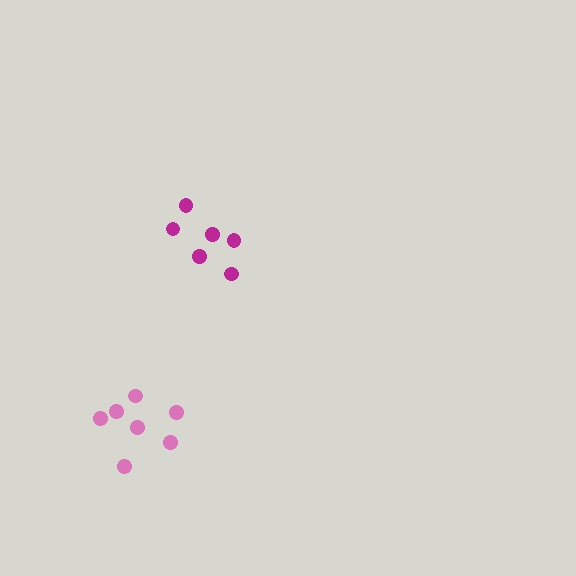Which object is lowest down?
The pink cluster is bottommost.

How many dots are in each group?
Group 1: 8 dots, Group 2: 6 dots (14 total).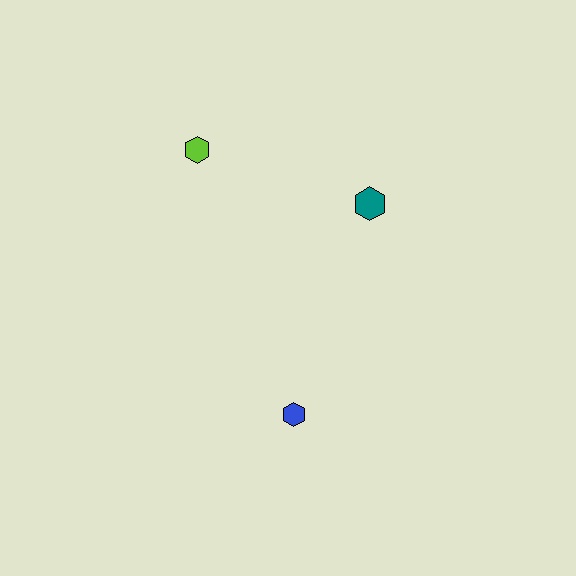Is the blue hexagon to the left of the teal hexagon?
Yes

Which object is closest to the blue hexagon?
The teal hexagon is closest to the blue hexagon.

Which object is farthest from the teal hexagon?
The blue hexagon is farthest from the teal hexagon.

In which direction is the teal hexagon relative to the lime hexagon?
The teal hexagon is to the right of the lime hexagon.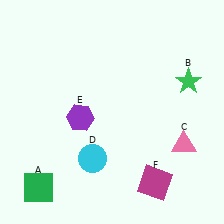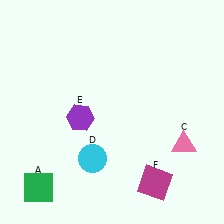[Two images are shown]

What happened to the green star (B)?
The green star (B) was removed in Image 2. It was in the top-right area of Image 1.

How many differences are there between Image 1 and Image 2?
There is 1 difference between the two images.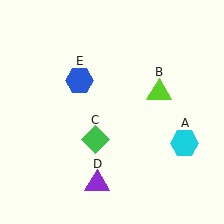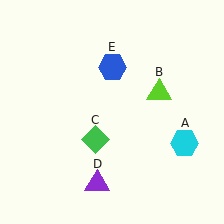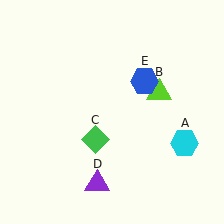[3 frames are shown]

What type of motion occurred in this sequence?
The blue hexagon (object E) rotated clockwise around the center of the scene.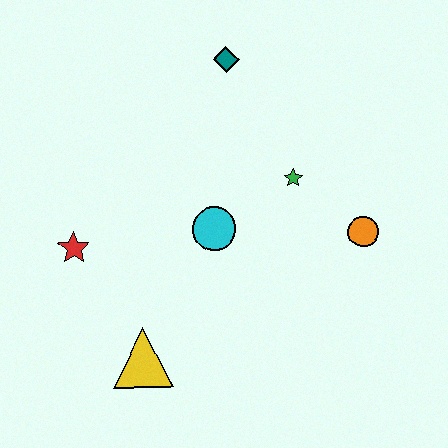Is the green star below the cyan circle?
No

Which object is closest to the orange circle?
The green star is closest to the orange circle.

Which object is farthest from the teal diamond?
The yellow triangle is farthest from the teal diamond.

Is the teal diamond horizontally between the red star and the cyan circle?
No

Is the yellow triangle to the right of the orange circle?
No